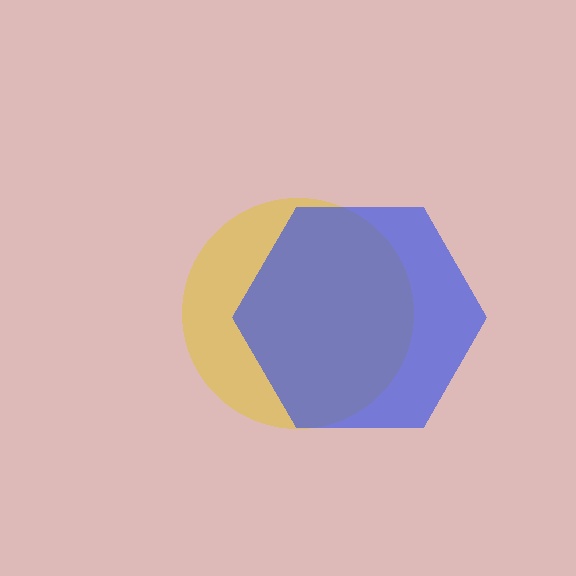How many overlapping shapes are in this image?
There are 2 overlapping shapes in the image.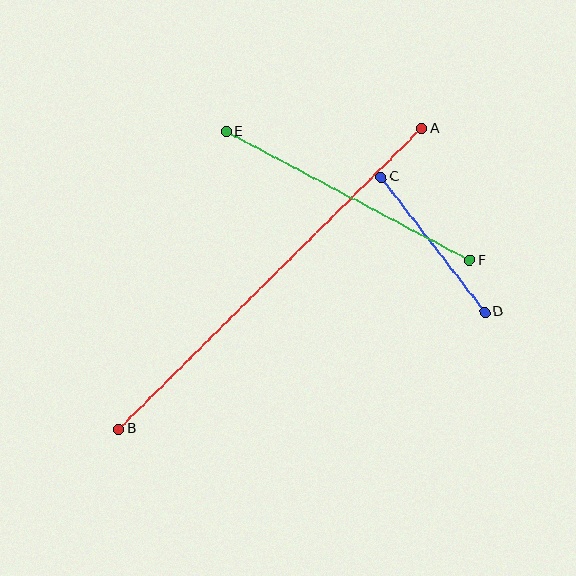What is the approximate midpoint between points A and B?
The midpoint is at approximately (270, 279) pixels.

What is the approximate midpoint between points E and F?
The midpoint is at approximately (348, 196) pixels.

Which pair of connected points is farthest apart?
Points A and B are farthest apart.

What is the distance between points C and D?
The distance is approximately 170 pixels.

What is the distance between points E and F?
The distance is approximately 275 pixels.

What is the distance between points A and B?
The distance is approximately 426 pixels.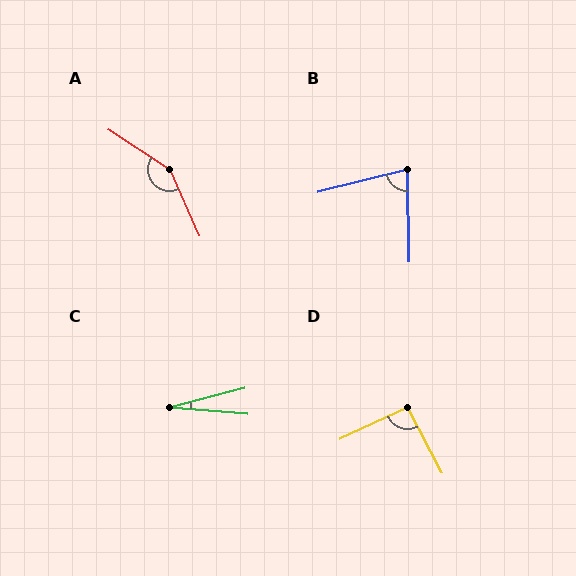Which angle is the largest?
A, at approximately 148 degrees.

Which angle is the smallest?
C, at approximately 19 degrees.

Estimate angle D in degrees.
Approximately 93 degrees.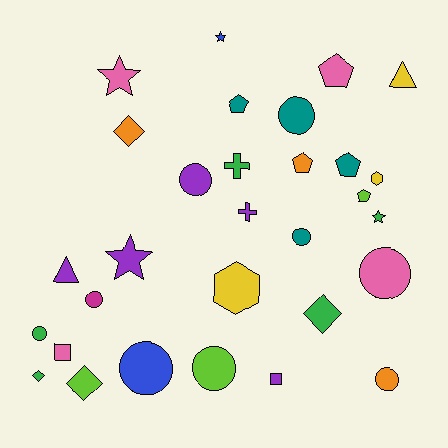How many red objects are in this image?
There are no red objects.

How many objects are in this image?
There are 30 objects.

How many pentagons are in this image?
There are 5 pentagons.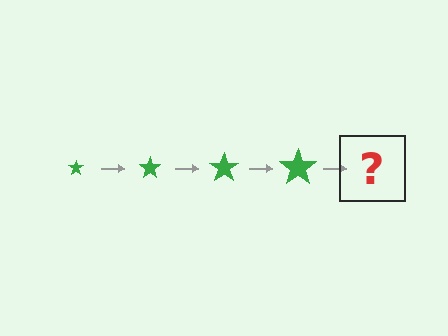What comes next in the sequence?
The next element should be a green star, larger than the previous one.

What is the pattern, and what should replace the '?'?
The pattern is that the star gets progressively larger each step. The '?' should be a green star, larger than the previous one.